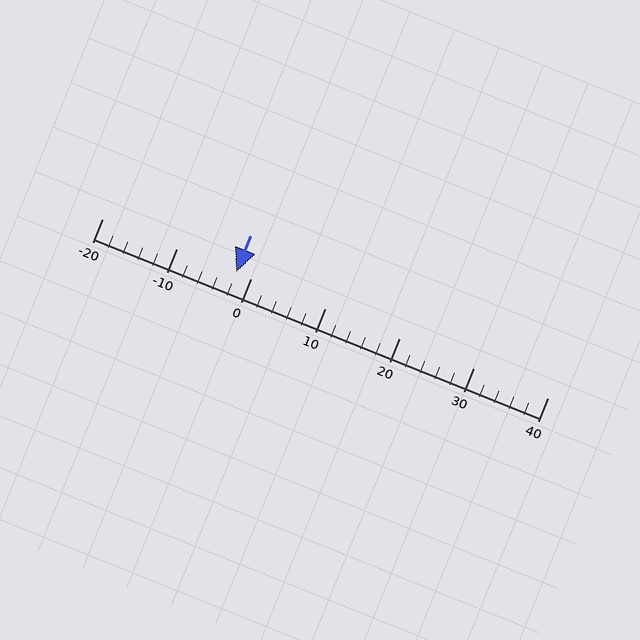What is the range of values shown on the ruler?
The ruler shows values from -20 to 40.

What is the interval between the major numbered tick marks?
The major tick marks are spaced 10 units apart.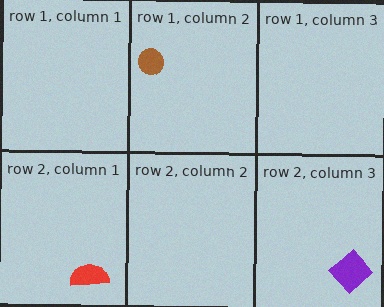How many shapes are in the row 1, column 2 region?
1.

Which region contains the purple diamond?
The row 2, column 3 region.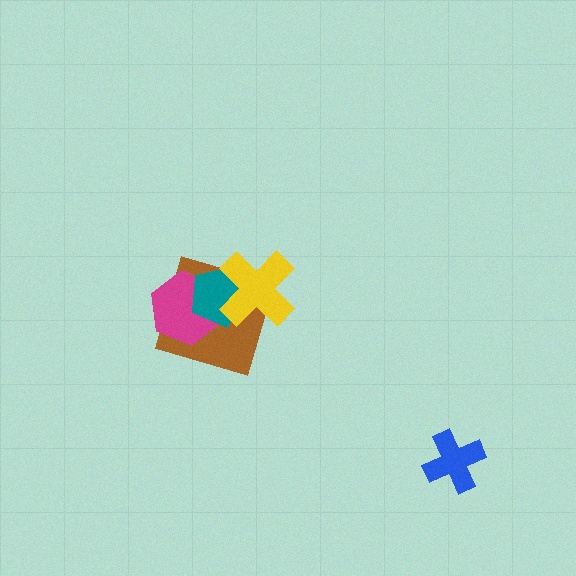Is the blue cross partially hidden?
No, no other shape covers it.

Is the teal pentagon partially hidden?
Yes, it is partially covered by another shape.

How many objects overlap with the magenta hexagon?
2 objects overlap with the magenta hexagon.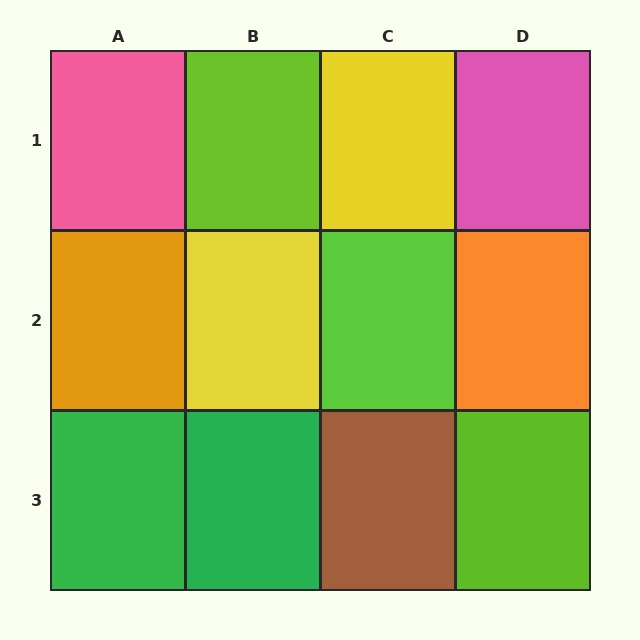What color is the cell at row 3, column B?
Green.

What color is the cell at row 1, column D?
Pink.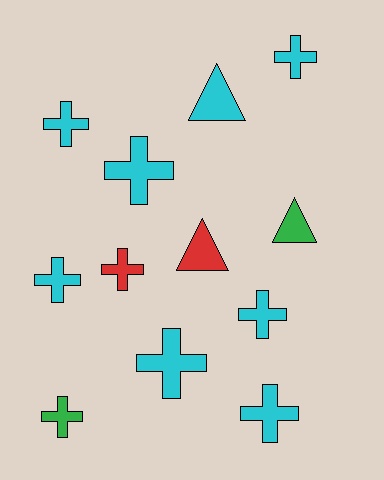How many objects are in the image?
There are 12 objects.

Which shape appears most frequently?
Cross, with 9 objects.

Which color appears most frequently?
Cyan, with 8 objects.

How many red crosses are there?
There is 1 red cross.